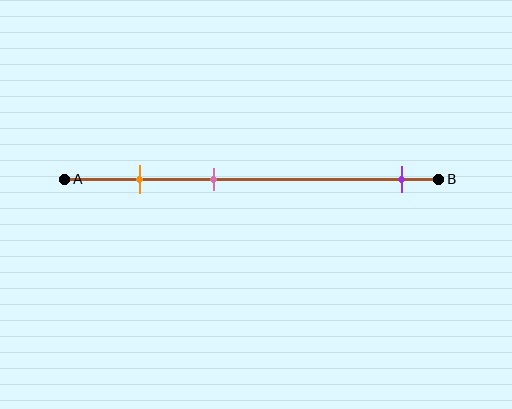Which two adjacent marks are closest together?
The orange and pink marks are the closest adjacent pair.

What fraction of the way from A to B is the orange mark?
The orange mark is approximately 20% (0.2) of the way from A to B.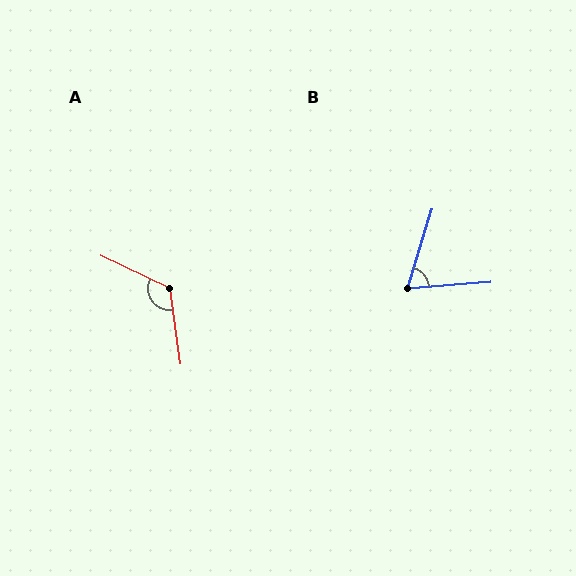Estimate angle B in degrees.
Approximately 69 degrees.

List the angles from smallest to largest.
B (69°), A (123°).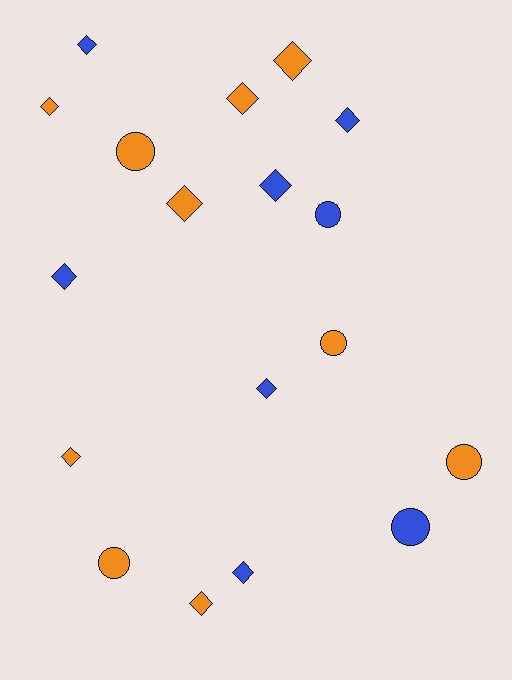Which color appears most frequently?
Orange, with 10 objects.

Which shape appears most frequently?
Diamond, with 12 objects.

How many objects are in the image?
There are 18 objects.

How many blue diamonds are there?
There are 6 blue diamonds.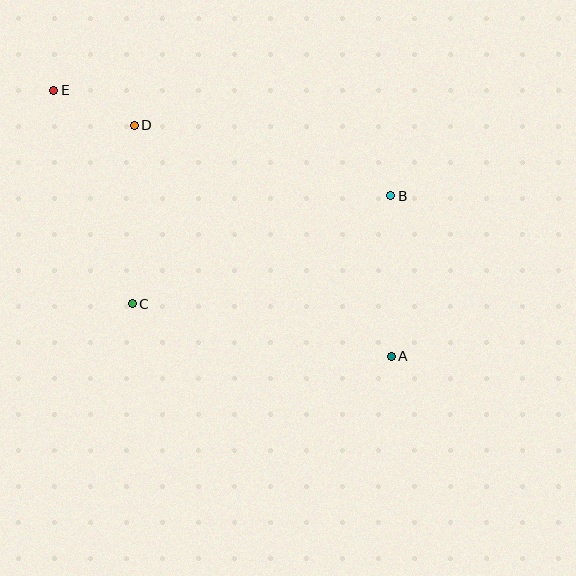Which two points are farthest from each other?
Points A and E are farthest from each other.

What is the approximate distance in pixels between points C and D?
The distance between C and D is approximately 179 pixels.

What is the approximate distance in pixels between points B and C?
The distance between B and C is approximately 281 pixels.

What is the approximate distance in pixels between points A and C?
The distance between A and C is approximately 264 pixels.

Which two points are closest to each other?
Points D and E are closest to each other.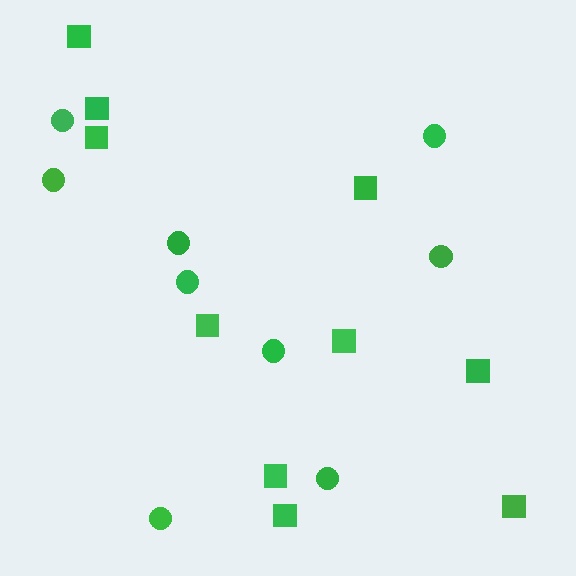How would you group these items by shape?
There are 2 groups: one group of squares (10) and one group of circles (9).